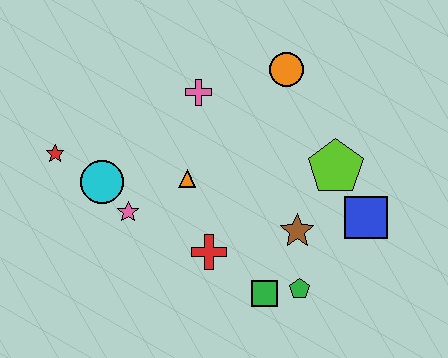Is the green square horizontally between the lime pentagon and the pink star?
Yes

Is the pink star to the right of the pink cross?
No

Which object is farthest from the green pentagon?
The red star is farthest from the green pentagon.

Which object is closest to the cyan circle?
The pink star is closest to the cyan circle.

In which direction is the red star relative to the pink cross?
The red star is to the left of the pink cross.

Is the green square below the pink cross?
Yes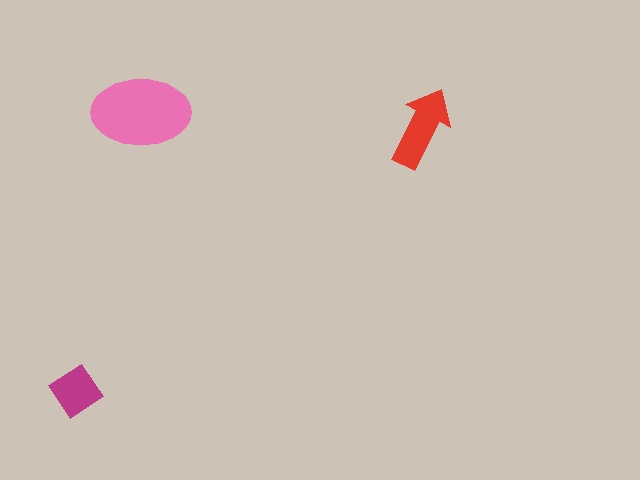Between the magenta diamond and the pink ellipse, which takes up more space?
The pink ellipse.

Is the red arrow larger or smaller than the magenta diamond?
Larger.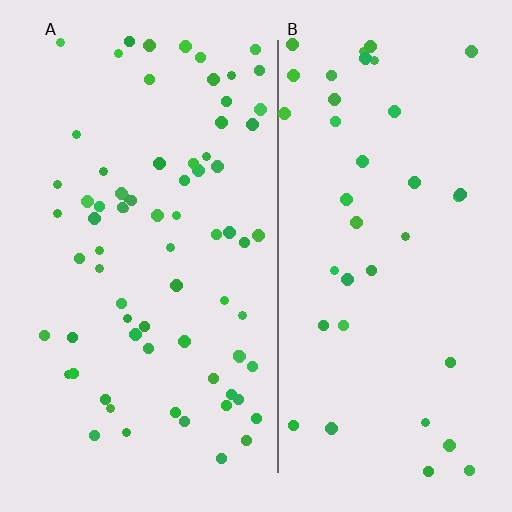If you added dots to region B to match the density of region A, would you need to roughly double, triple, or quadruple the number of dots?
Approximately double.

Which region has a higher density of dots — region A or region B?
A (the left).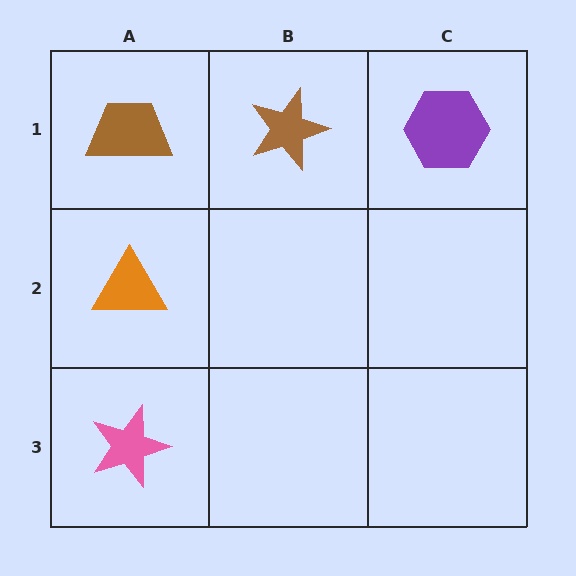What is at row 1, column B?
A brown star.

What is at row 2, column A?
An orange triangle.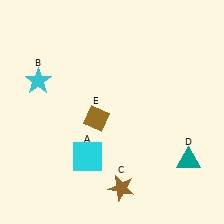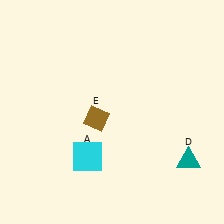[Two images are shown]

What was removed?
The cyan star (B), the brown star (C) were removed in Image 2.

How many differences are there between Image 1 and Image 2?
There are 2 differences between the two images.